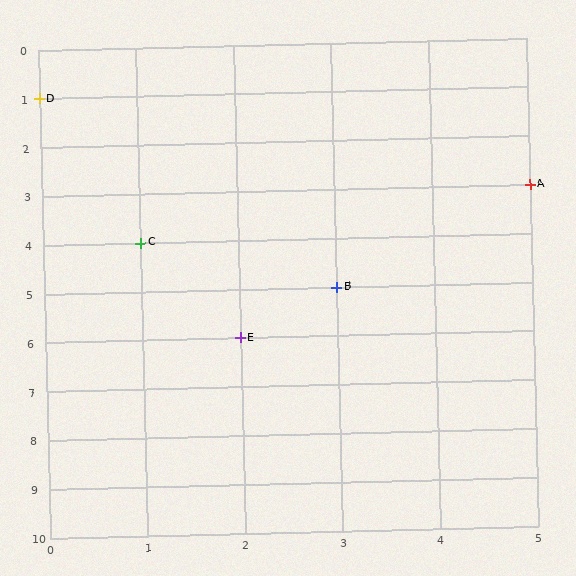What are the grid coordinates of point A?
Point A is at grid coordinates (5, 3).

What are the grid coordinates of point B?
Point B is at grid coordinates (3, 5).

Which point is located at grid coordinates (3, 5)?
Point B is at (3, 5).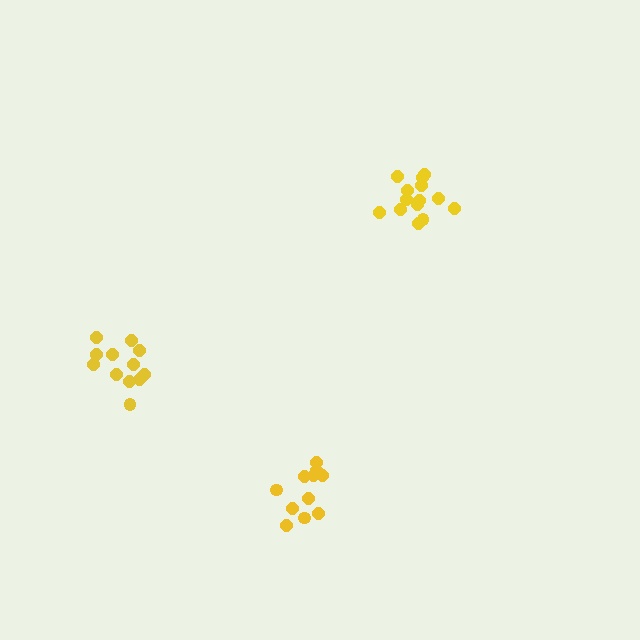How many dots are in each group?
Group 1: 14 dots, Group 2: 11 dots, Group 3: 12 dots (37 total).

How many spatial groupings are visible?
There are 3 spatial groupings.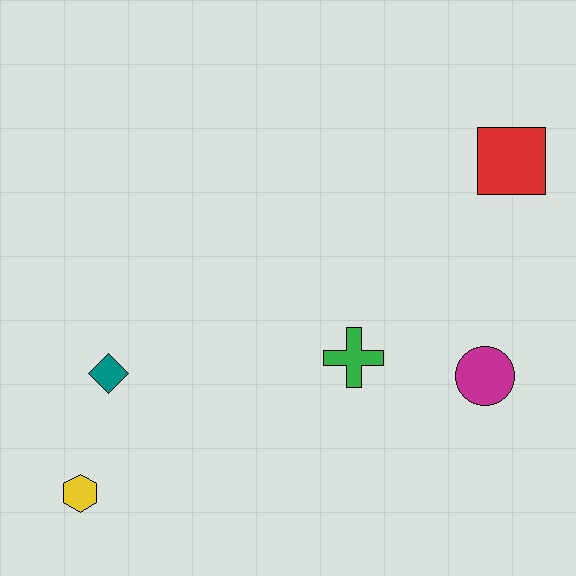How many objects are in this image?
There are 5 objects.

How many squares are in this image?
There is 1 square.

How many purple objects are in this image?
There are no purple objects.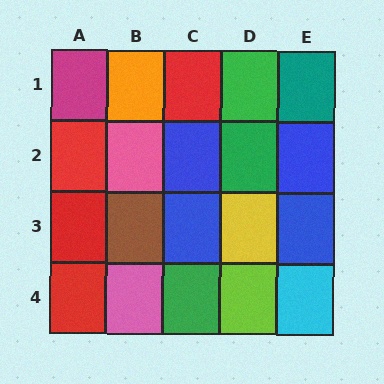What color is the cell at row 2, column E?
Blue.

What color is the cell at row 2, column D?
Green.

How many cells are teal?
1 cell is teal.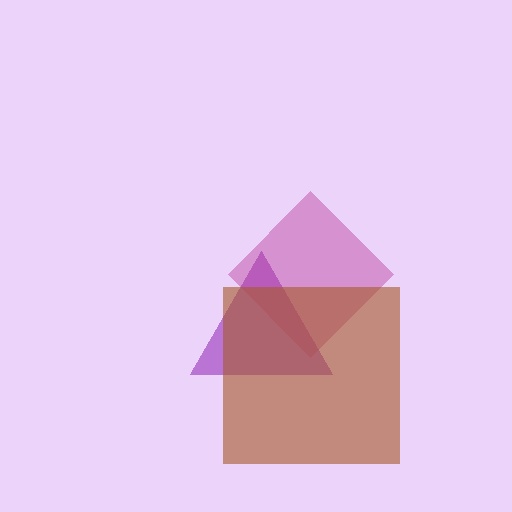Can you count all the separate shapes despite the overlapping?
Yes, there are 3 separate shapes.